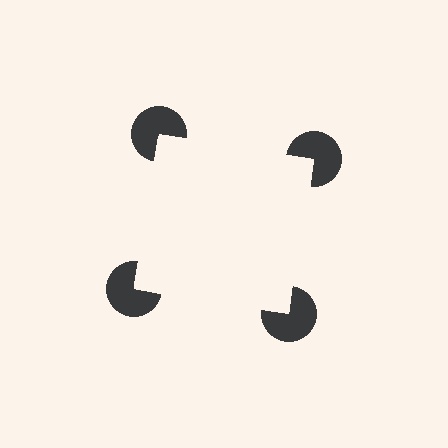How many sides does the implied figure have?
4 sides.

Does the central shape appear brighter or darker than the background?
It typically appears slightly brighter than the background, even though no actual brightness change is drawn.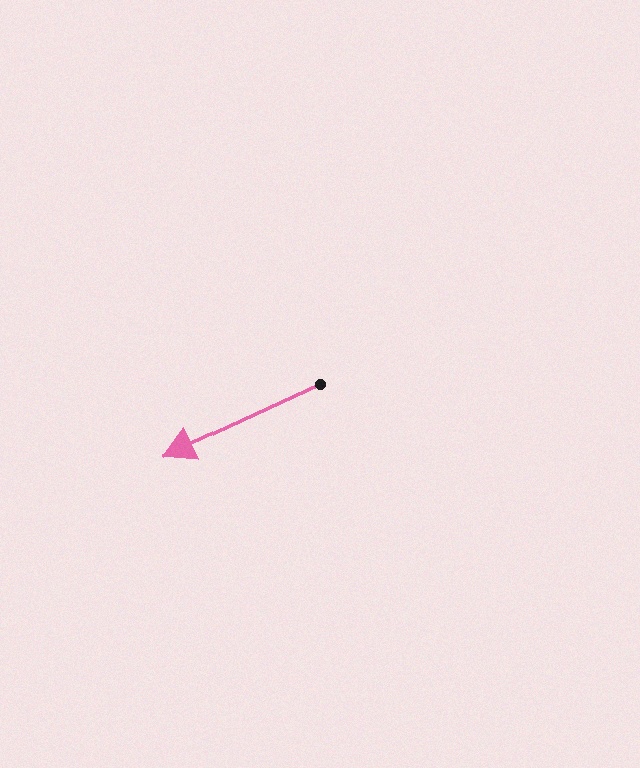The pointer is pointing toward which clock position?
Roughly 8 o'clock.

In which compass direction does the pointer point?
Southwest.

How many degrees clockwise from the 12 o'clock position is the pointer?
Approximately 245 degrees.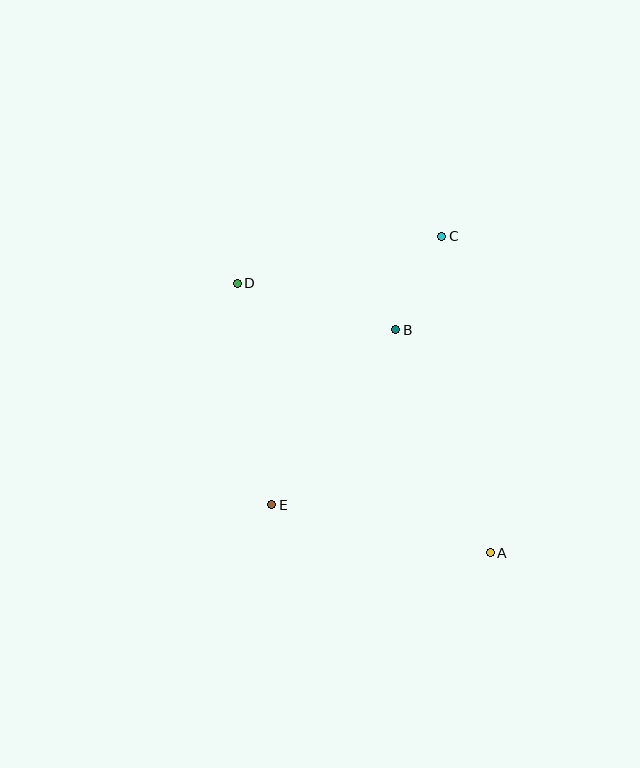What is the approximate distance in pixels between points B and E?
The distance between B and E is approximately 214 pixels.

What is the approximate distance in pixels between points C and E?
The distance between C and E is approximately 318 pixels.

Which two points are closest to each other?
Points B and C are closest to each other.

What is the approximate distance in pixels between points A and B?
The distance between A and B is approximately 242 pixels.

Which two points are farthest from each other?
Points A and D are farthest from each other.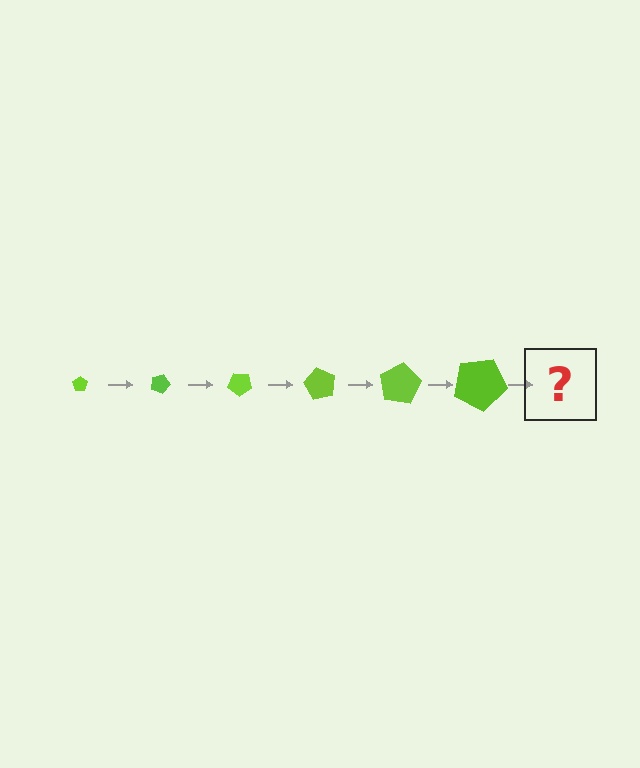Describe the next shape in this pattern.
It should be a pentagon, larger than the previous one and rotated 120 degrees from the start.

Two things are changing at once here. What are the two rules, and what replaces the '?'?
The two rules are that the pentagon grows larger each step and it rotates 20 degrees each step. The '?' should be a pentagon, larger than the previous one and rotated 120 degrees from the start.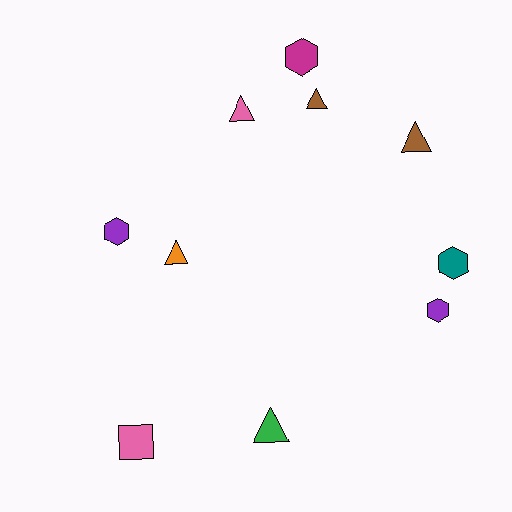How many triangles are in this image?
There are 5 triangles.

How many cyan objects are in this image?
There are no cyan objects.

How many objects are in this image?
There are 10 objects.